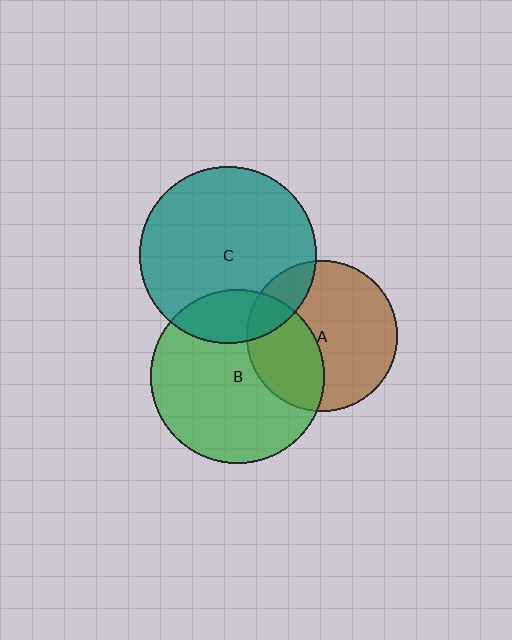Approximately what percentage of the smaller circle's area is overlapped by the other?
Approximately 15%.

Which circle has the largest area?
Circle C (teal).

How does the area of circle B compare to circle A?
Approximately 1.3 times.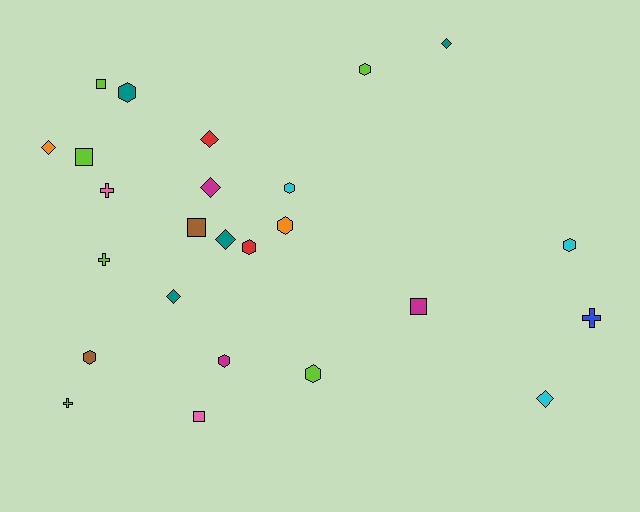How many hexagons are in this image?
There are 9 hexagons.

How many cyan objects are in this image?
There are 3 cyan objects.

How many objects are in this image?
There are 25 objects.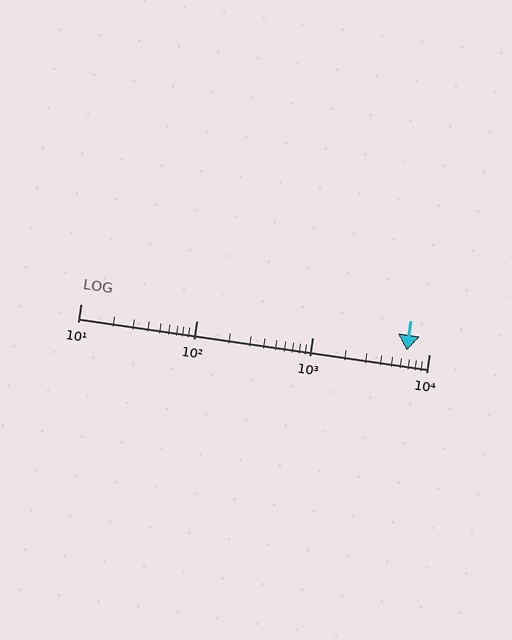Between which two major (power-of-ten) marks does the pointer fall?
The pointer is between 1000 and 10000.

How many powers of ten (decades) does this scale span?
The scale spans 3 decades, from 10 to 10000.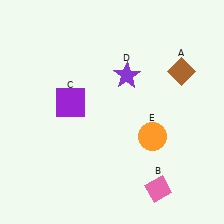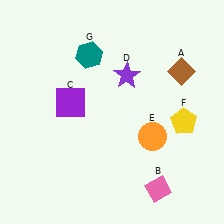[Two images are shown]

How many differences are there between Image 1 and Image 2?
There are 2 differences between the two images.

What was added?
A yellow pentagon (F), a teal hexagon (G) were added in Image 2.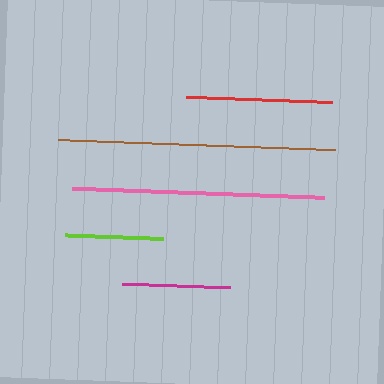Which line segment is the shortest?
The lime line is the shortest at approximately 99 pixels.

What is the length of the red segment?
The red segment is approximately 146 pixels long.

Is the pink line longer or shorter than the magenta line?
The pink line is longer than the magenta line.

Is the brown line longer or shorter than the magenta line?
The brown line is longer than the magenta line.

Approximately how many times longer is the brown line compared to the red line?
The brown line is approximately 1.9 times the length of the red line.